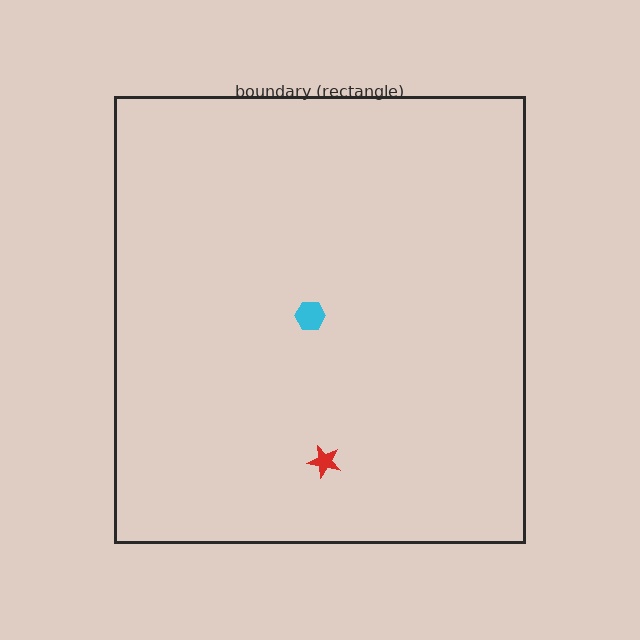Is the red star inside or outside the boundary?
Inside.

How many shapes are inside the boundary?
2 inside, 0 outside.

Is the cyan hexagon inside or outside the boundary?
Inside.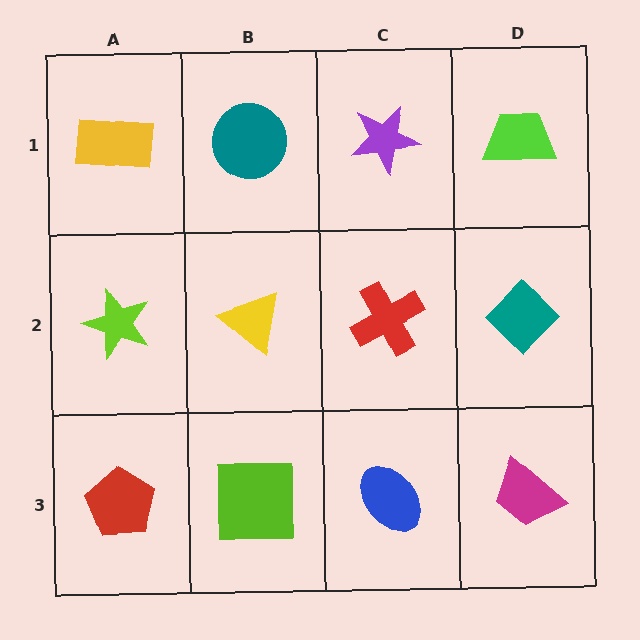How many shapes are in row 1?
4 shapes.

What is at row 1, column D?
A lime trapezoid.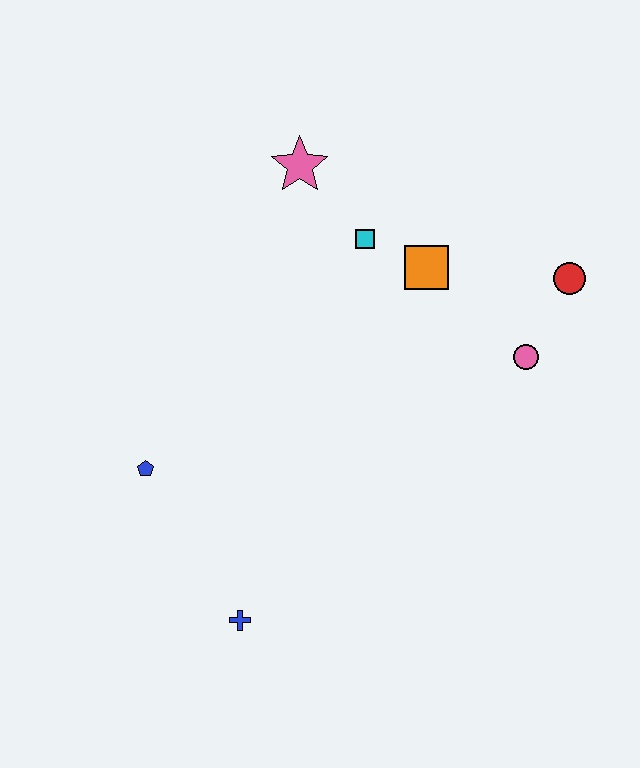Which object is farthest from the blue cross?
The red circle is farthest from the blue cross.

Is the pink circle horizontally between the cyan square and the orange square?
No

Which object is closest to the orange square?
The cyan square is closest to the orange square.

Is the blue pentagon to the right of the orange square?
No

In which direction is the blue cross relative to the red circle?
The blue cross is below the red circle.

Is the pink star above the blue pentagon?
Yes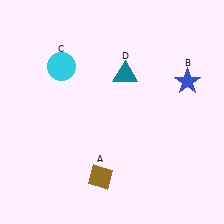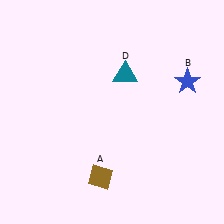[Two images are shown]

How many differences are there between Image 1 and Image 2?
There is 1 difference between the two images.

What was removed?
The cyan circle (C) was removed in Image 2.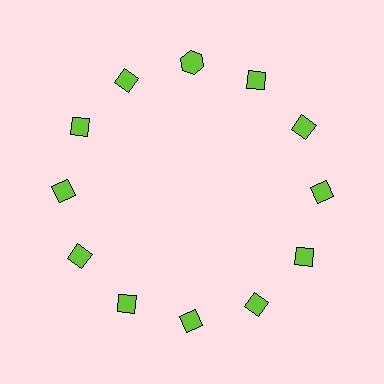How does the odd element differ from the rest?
It has a different shape: hexagon instead of diamond.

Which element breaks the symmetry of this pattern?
The lime hexagon at roughly the 12 o'clock position breaks the symmetry. All other shapes are lime diamonds.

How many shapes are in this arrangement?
There are 12 shapes arranged in a ring pattern.